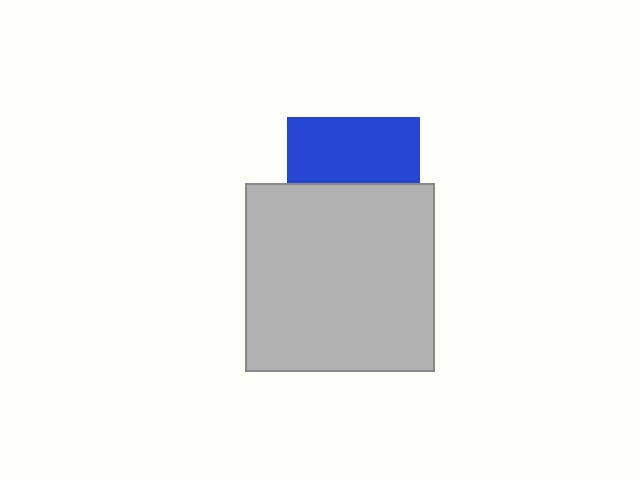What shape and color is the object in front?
The object in front is a light gray square.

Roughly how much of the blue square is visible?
About half of it is visible (roughly 50%).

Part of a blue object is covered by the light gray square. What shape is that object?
It is a square.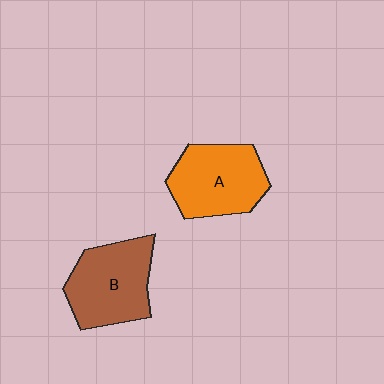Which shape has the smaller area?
Shape A (orange).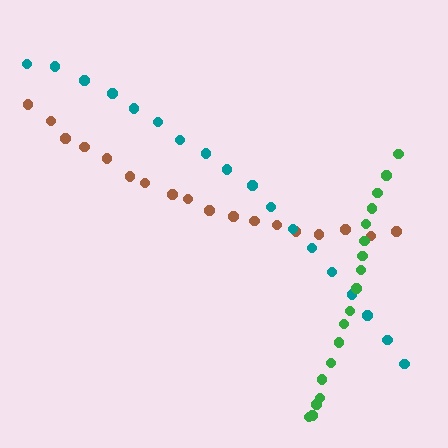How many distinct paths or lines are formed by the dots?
There are 3 distinct paths.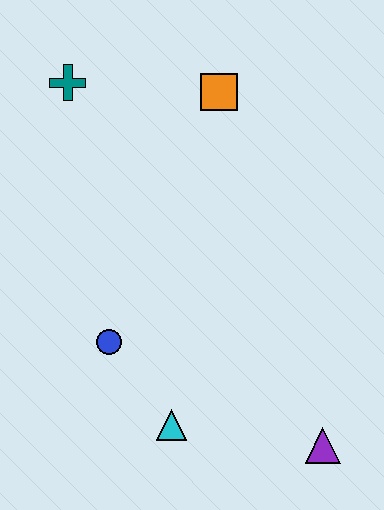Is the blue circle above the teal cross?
No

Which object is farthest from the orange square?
The purple triangle is farthest from the orange square.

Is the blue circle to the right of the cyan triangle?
No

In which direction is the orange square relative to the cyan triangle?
The orange square is above the cyan triangle.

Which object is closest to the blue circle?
The cyan triangle is closest to the blue circle.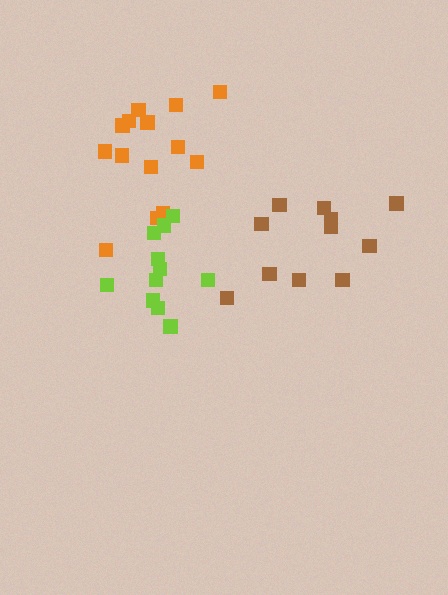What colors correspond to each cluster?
The clusters are colored: brown, orange, lime.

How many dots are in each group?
Group 1: 11 dots, Group 2: 14 dots, Group 3: 11 dots (36 total).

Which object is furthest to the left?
The lime cluster is leftmost.